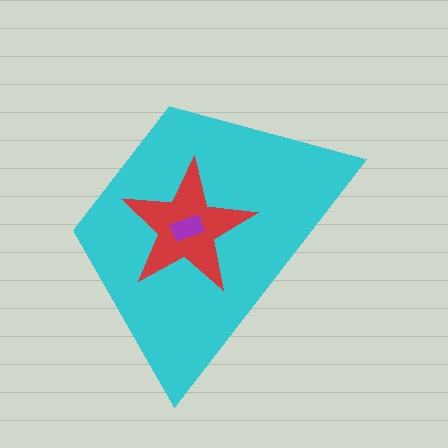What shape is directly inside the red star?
The purple rectangle.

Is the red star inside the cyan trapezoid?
Yes.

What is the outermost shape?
The cyan trapezoid.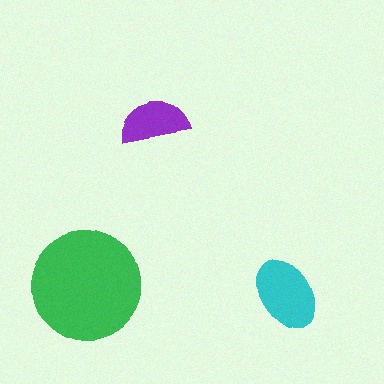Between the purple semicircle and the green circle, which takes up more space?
The green circle.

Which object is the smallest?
The purple semicircle.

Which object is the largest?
The green circle.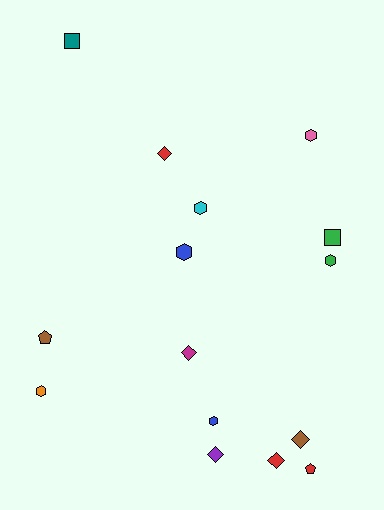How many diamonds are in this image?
There are 5 diamonds.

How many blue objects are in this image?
There are 2 blue objects.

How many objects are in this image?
There are 15 objects.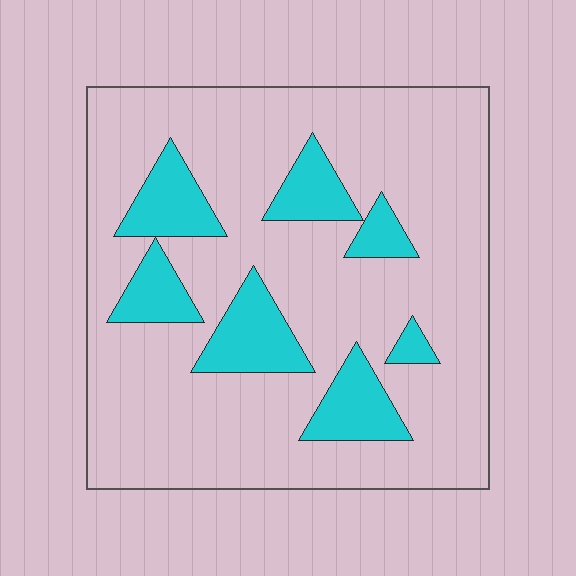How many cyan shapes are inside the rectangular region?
7.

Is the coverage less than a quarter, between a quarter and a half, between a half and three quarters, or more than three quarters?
Less than a quarter.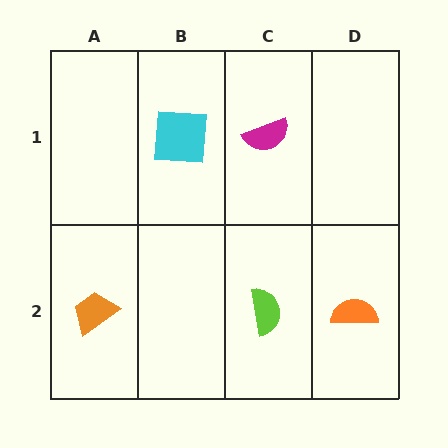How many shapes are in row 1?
2 shapes.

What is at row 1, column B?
A cyan square.